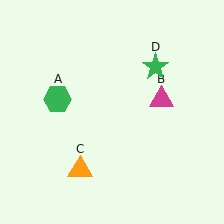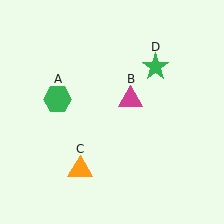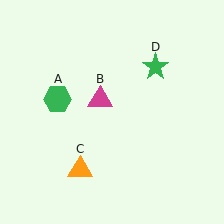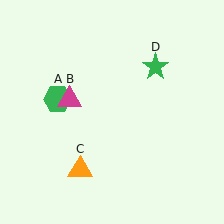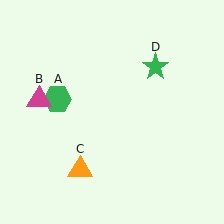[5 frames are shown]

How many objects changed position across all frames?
1 object changed position: magenta triangle (object B).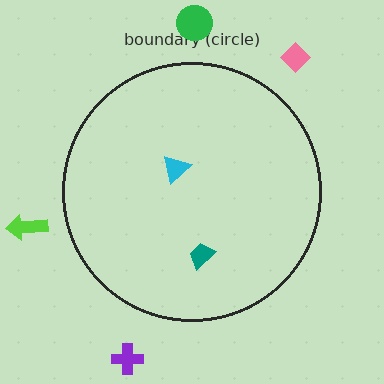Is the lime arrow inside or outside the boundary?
Outside.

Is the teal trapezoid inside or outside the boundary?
Inside.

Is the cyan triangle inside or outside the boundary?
Inside.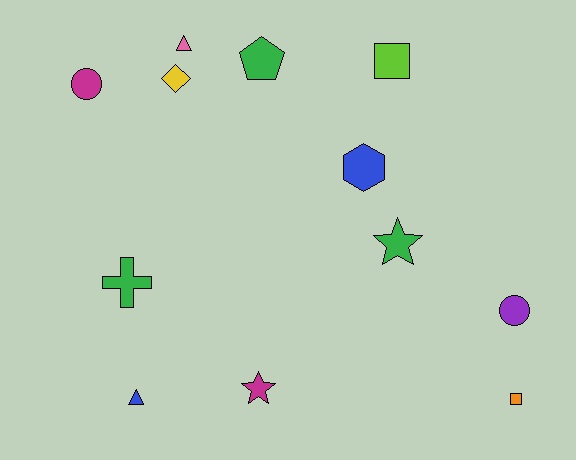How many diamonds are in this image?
There is 1 diamond.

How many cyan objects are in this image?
There are no cyan objects.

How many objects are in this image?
There are 12 objects.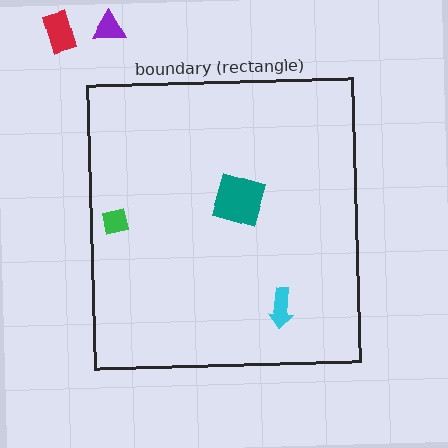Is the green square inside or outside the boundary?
Inside.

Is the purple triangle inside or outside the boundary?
Outside.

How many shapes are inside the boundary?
3 inside, 2 outside.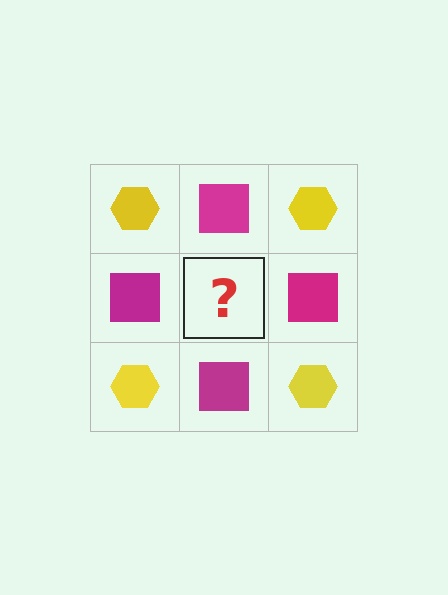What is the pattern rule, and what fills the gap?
The rule is that it alternates yellow hexagon and magenta square in a checkerboard pattern. The gap should be filled with a yellow hexagon.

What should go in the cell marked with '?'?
The missing cell should contain a yellow hexagon.